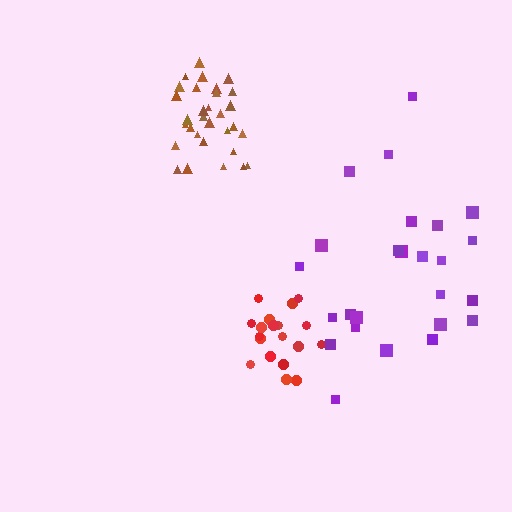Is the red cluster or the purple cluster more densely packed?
Red.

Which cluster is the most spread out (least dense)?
Purple.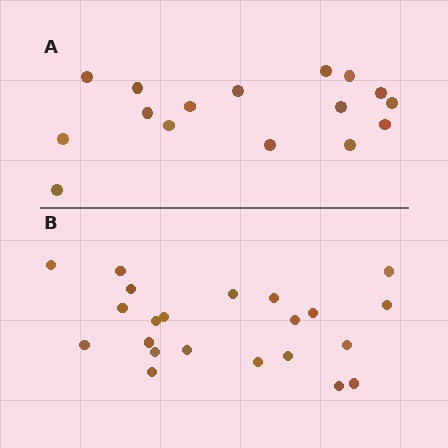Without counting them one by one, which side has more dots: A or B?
Region B (the bottom region) has more dots.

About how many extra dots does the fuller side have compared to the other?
Region B has about 6 more dots than region A.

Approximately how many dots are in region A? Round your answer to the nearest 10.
About 20 dots. (The exact count is 16, which rounds to 20.)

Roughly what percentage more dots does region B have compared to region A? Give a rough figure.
About 40% more.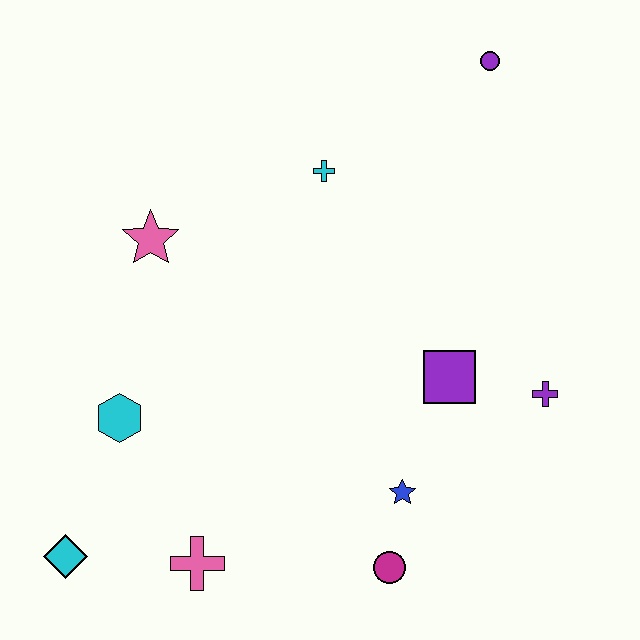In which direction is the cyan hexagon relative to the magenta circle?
The cyan hexagon is to the left of the magenta circle.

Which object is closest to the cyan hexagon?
The cyan diamond is closest to the cyan hexagon.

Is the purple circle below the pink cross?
No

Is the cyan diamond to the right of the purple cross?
No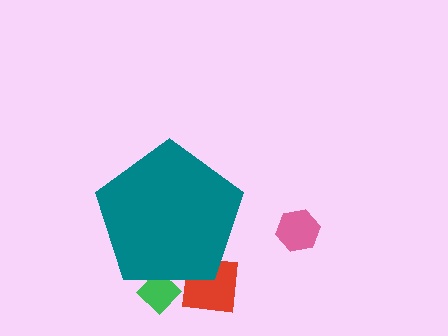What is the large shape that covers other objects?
A teal pentagon.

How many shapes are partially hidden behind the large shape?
2 shapes are partially hidden.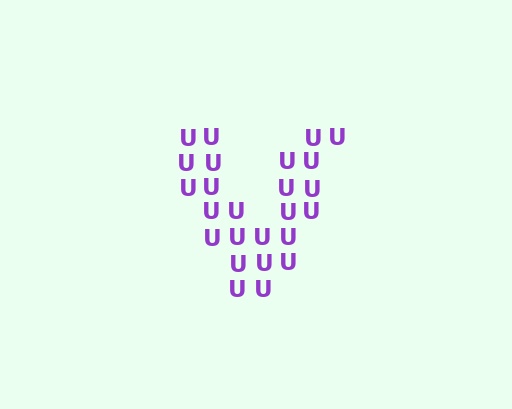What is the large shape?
The large shape is the letter V.